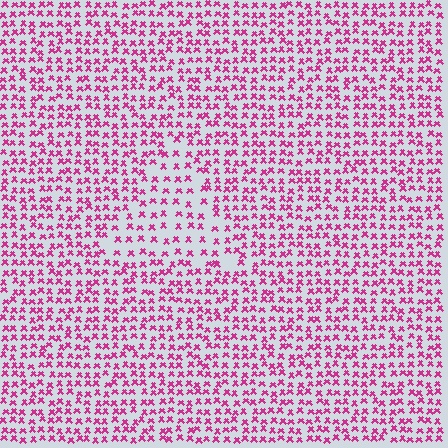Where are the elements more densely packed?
The elements are more densely packed outside the triangle boundary.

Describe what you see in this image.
The image contains small magenta elements arranged at two different densities. A triangle-shaped region is visible where the elements are less densely packed than the surrounding area.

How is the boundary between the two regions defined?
The boundary is defined by a change in element density (approximately 1.8x ratio). All elements are the same color, size, and shape.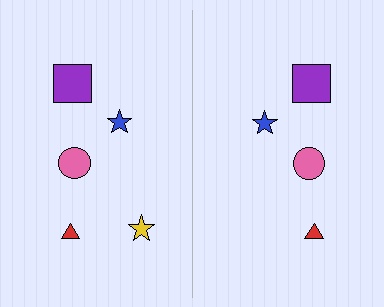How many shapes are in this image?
There are 9 shapes in this image.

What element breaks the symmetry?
A yellow star is missing from the right side.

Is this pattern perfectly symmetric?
No, the pattern is not perfectly symmetric. A yellow star is missing from the right side.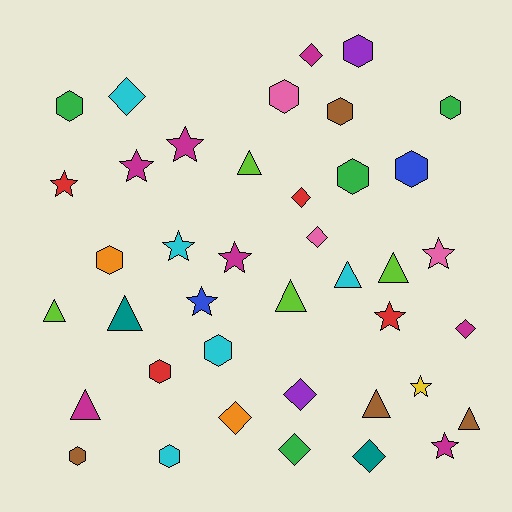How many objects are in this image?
There are 40 objects.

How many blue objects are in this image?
There are 2 blue objects.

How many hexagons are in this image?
There are 12 hexagons.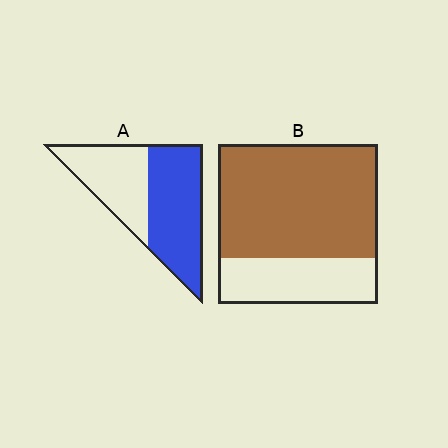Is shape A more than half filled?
Yes.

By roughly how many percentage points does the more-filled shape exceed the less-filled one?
By roughly 15 percentage points (B over A).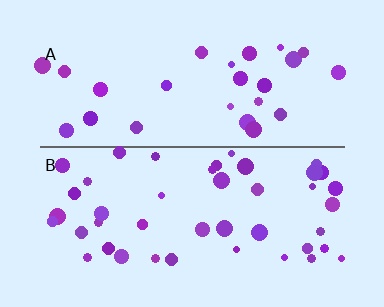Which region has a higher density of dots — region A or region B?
B (the bottom).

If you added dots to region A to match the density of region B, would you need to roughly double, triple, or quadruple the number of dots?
Approximately double.